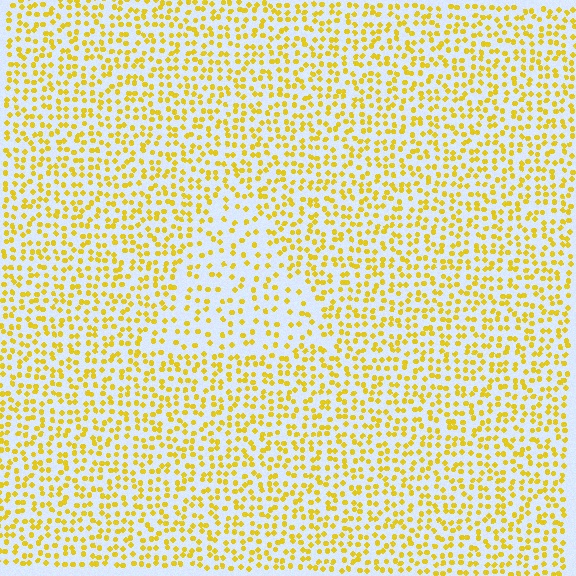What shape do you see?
I see a triangle.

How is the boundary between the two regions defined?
The boundary is defined by a change in element density (approximately 1.8x ratio). All elements are the same color, size, and shape.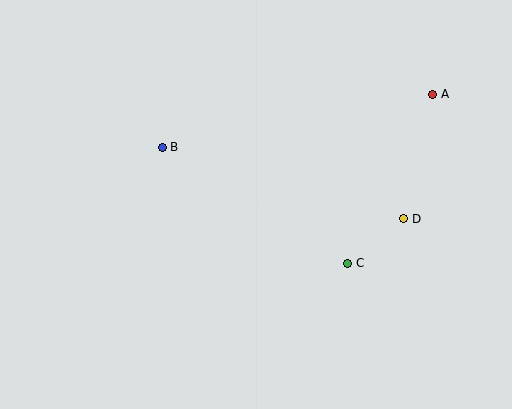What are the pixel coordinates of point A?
Point A is at (433, 94).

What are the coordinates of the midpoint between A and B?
The midpoint between A and B is at (298, 121).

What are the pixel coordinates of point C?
Point C is at (348, 263).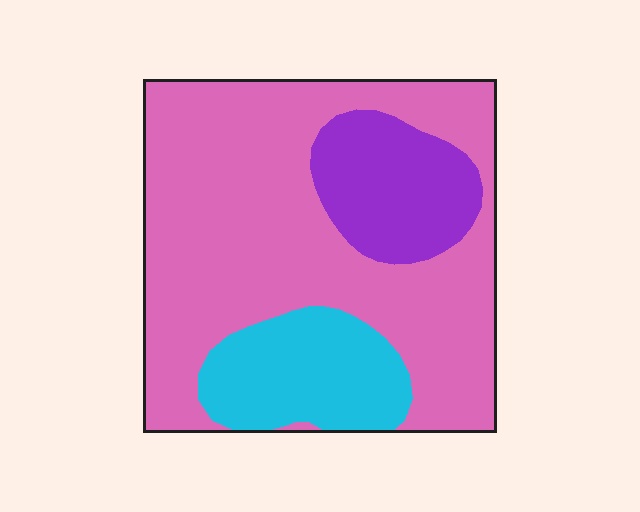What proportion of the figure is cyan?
Cyan covers roughly 15% of the figure.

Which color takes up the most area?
Pink, at roughly 65%.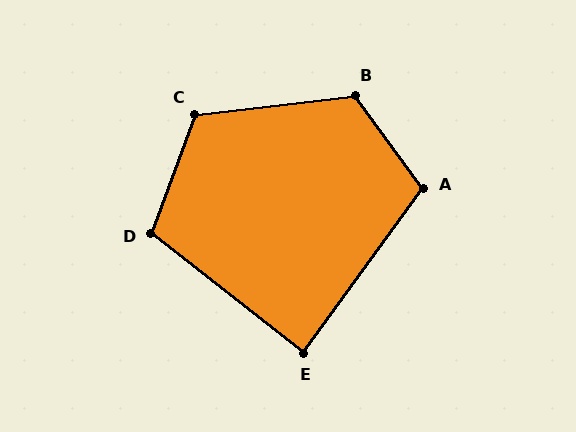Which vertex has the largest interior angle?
B, at approximately 119 degrees.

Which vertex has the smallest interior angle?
E, at approximately 88 degrees.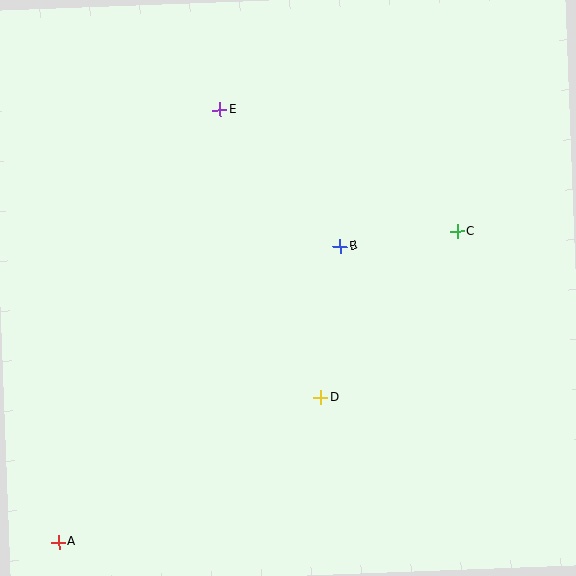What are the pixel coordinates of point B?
Point B is at (340, 246).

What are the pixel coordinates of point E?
Point E is at (220, 110).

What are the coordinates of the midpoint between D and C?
The midpoint between D and C is at (389, 315).